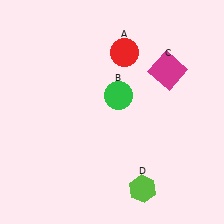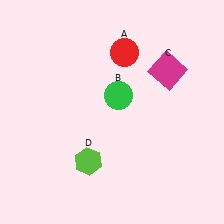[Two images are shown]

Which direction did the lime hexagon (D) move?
The lime hexagon (D) moved left.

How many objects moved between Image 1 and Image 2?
1 object moved between the two images.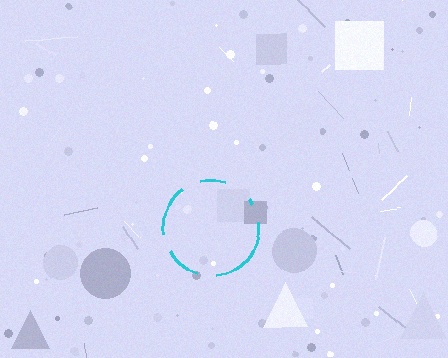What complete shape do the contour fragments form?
The contour fragments form a circle.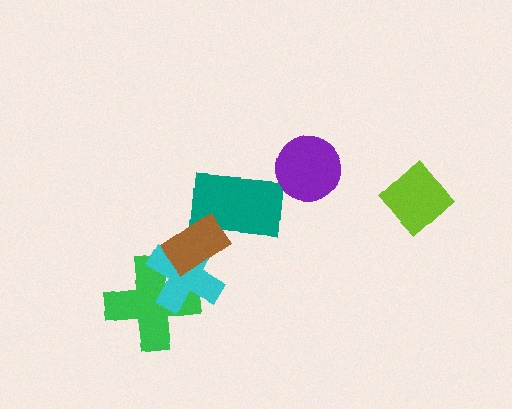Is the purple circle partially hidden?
No, no other shape covers it.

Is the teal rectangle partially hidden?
Yes, it is partially covered by another shape.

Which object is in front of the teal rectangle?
The brown rectangle is in front of the teal rectangle.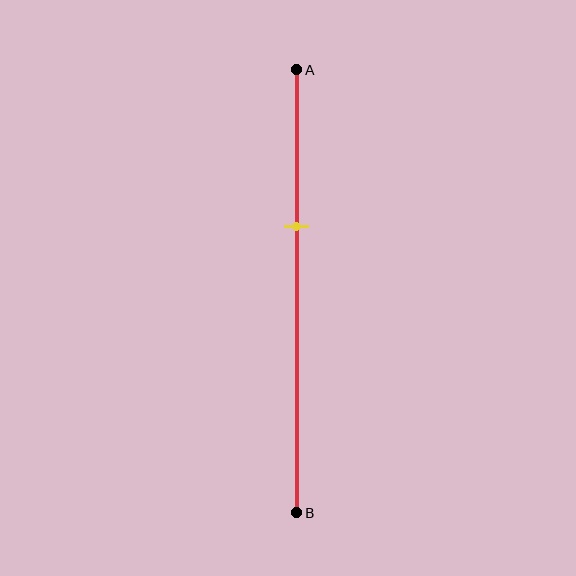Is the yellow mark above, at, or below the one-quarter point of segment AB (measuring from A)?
The yellow mark is below the one-quarter point of segment AB.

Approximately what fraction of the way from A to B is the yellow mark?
The yellow mark is approximately 35% of the way from A to B.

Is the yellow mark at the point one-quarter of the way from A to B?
No, the mark is at about 35% from A, not at the 25% one-quarter point.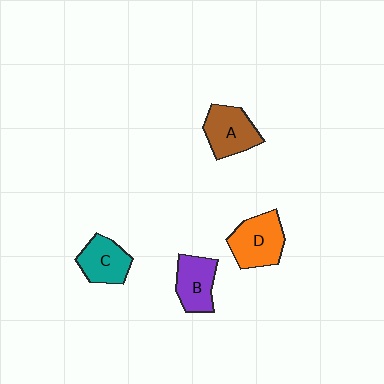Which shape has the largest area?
Shape D (orange).